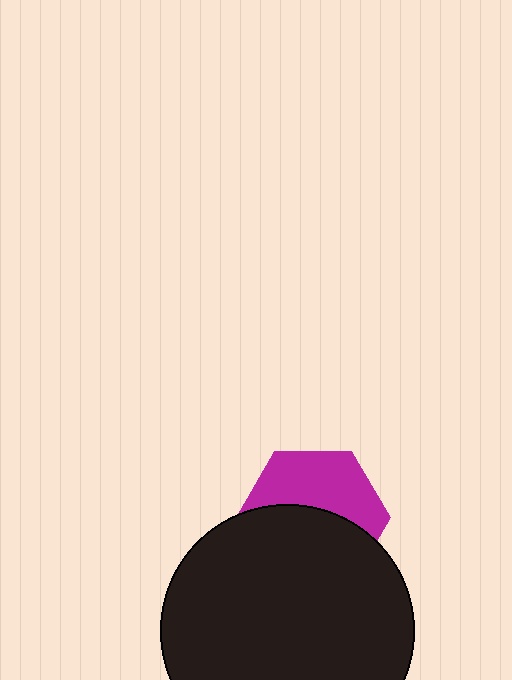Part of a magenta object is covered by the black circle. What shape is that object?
It is a hexagon.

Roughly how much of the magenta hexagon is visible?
About half of it is visible (roughly 46%).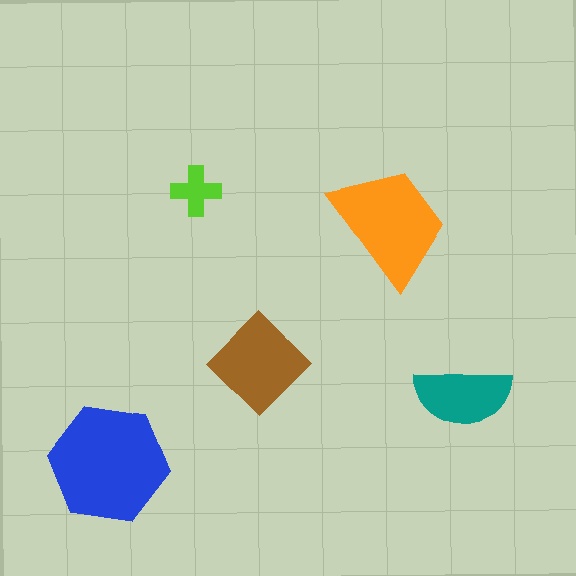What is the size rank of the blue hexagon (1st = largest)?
1st.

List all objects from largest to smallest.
The blue hexagon, the orange trapezoid, the brown diamond, the teal semicircle, the lime cross.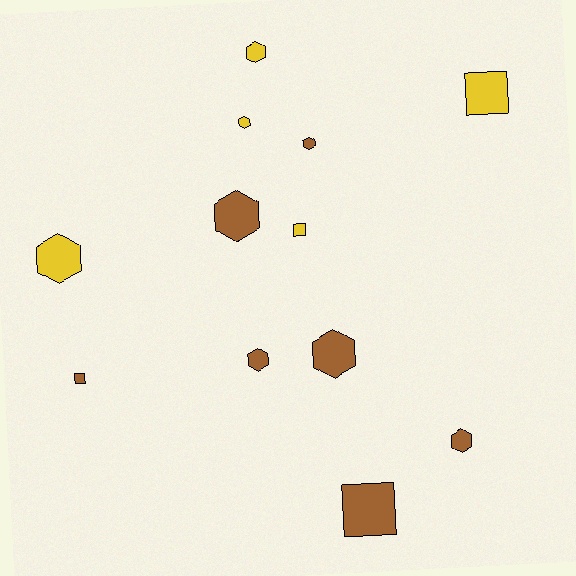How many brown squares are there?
There are 2 brown squares.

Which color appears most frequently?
Brown, with 7 objects.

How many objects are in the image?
There are 12 objects.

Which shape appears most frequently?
Hexagon, with 8 objects.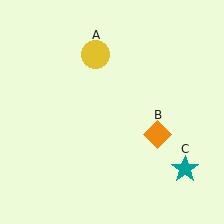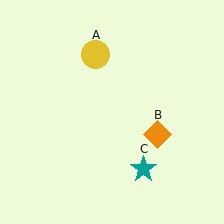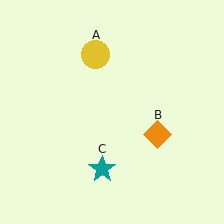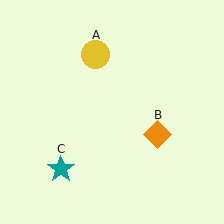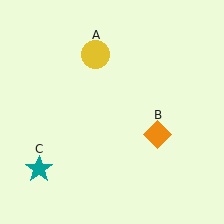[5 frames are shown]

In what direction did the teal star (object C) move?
The teal star (object C) moved left.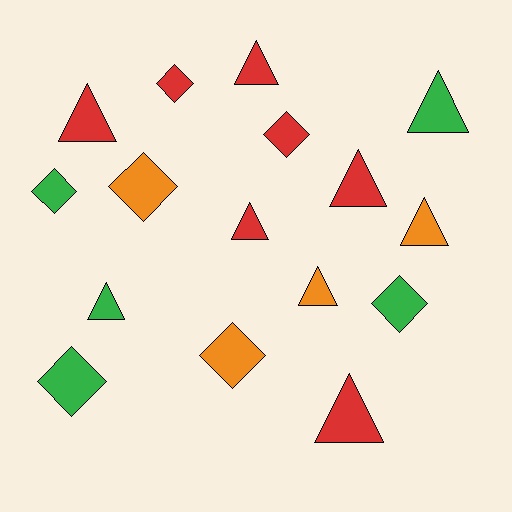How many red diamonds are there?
There are 2 red diamonds.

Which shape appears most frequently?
Triangle, with 9 objects.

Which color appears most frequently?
Red, with 7 objects.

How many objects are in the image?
There are 16 objects.